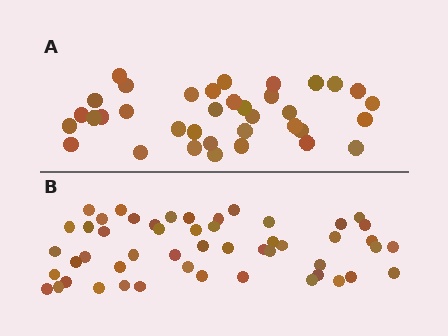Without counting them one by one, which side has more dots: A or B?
Region B (the bottom region) has more dots.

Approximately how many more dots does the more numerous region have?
Region B has approximately 15 more dots than region A.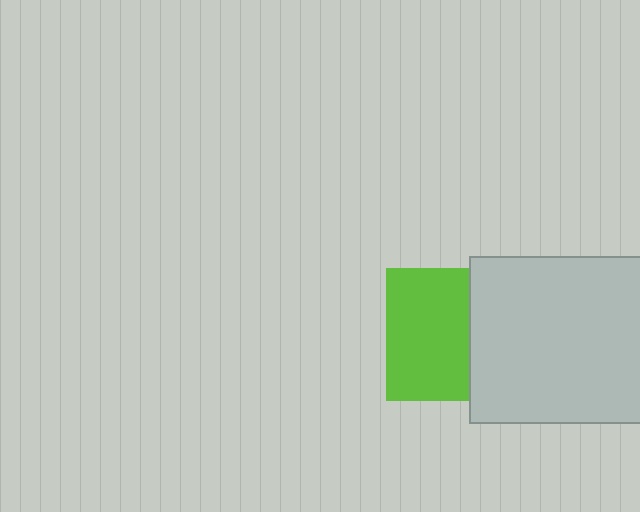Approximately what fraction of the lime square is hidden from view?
Roughly 36% of the lime square is hidden behind the light gray rectangle.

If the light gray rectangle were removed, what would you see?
You would see the complete lime square.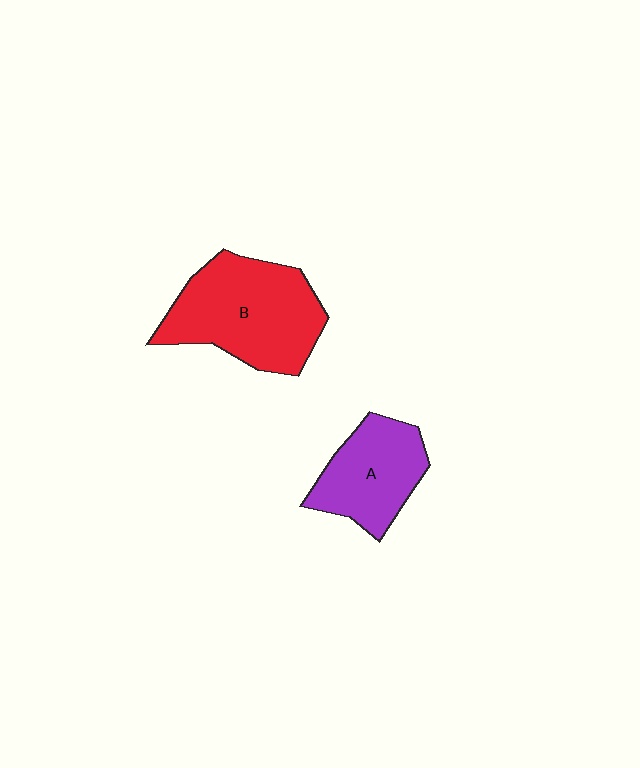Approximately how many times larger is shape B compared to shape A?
Approximately 1.5 times.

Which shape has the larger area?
Shape B (red).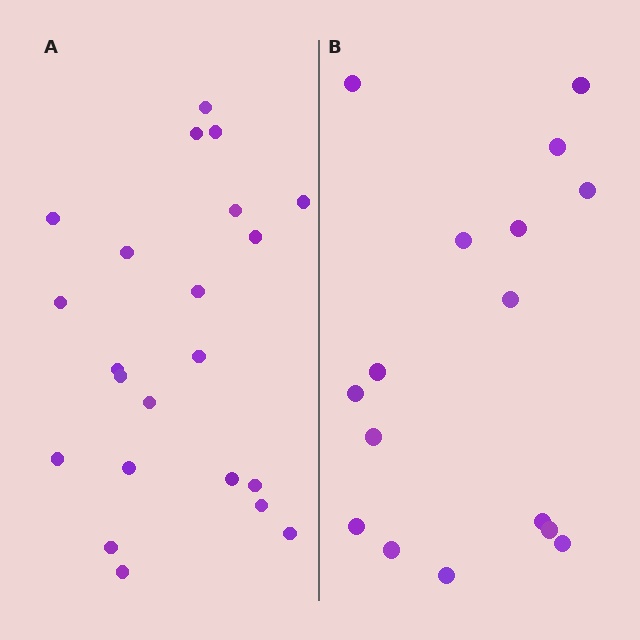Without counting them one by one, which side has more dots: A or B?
Region A (the left region) has more dots.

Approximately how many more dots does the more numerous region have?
Region A has about 6 more dots than region B.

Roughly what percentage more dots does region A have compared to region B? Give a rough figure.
About 40% more.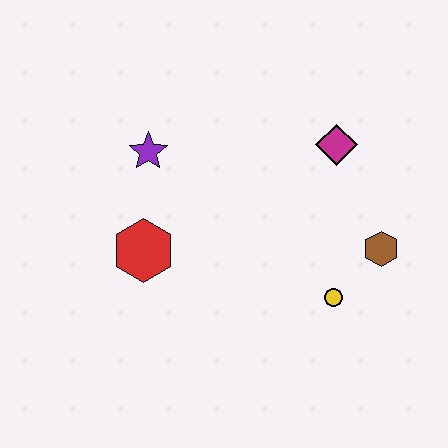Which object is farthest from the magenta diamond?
The red hexagon is farthest from the magenta diamond.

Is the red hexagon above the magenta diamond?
No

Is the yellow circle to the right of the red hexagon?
Yes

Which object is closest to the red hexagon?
The purple star is closest to the red hexagon.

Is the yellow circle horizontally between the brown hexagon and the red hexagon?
Yes